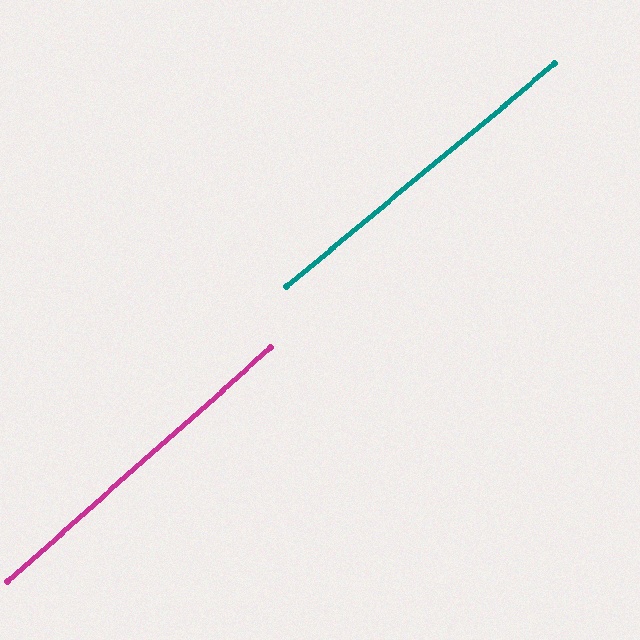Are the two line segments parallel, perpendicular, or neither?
Parallel — their directions differ by only 2.0°.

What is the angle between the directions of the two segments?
Approximately 2 degrees.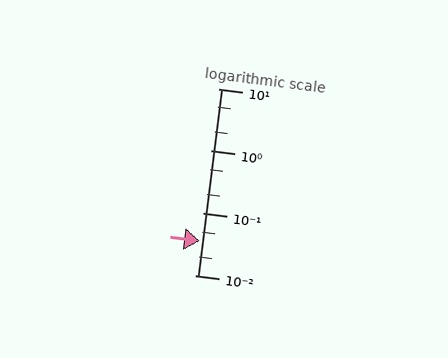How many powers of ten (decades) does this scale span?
The scale spans 3 decades, from 0.01 to 10.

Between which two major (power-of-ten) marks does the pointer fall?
The pointer is between 0.01 and 0.1.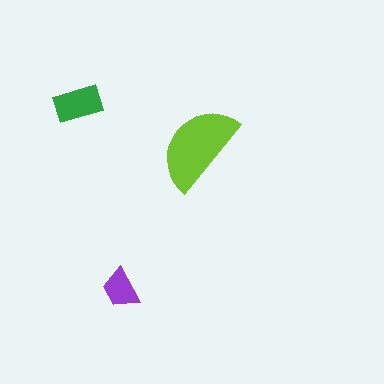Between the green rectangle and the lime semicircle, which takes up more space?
The lime semicircle.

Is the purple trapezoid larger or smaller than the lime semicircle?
Smaller.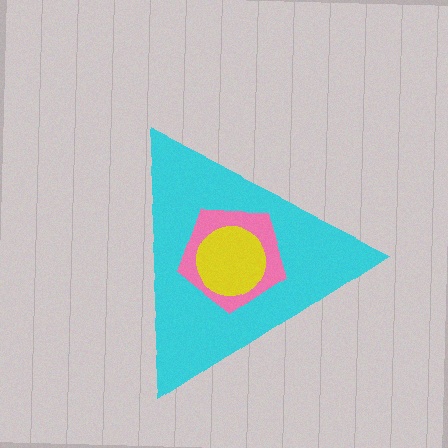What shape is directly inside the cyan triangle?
The pink pentagon.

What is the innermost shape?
The yellow circle.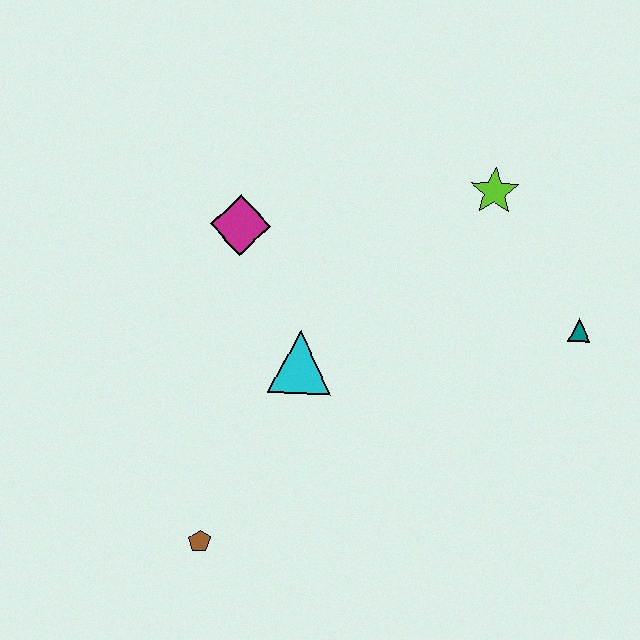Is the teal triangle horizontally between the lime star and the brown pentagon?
No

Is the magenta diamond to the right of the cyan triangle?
No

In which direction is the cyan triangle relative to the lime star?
The cyan triangle is to the left of the lime star.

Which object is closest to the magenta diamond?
The cyan triangle is closest to the magenta diamond.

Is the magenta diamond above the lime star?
No